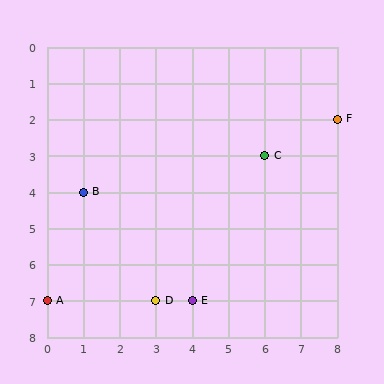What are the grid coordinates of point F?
Point F is at grid coordinates (8, 2).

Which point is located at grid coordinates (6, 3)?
Point C is at (6, 3).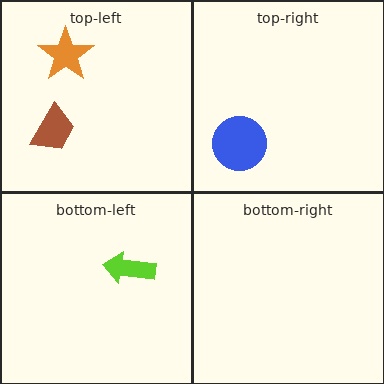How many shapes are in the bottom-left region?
1.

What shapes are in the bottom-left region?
The lime arrow.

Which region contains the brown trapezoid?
The top-left region.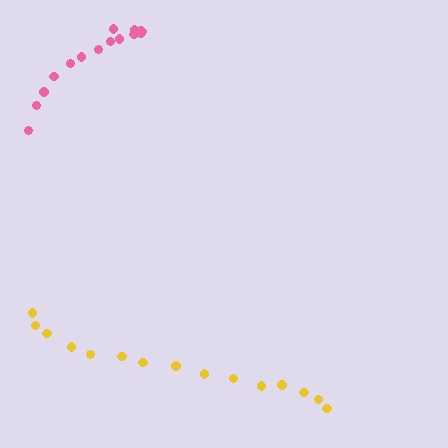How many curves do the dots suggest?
There are 2 distinct paths.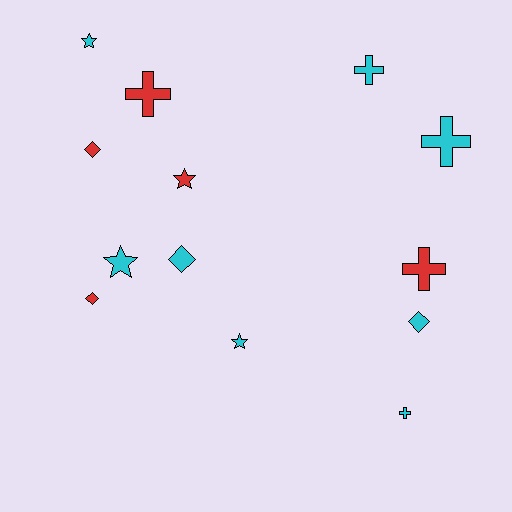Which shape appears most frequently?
Cross, with 5 objects.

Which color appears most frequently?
Cyan, with 8 objects.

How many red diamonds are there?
There are 2 red diamonds.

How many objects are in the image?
There are 13 objects.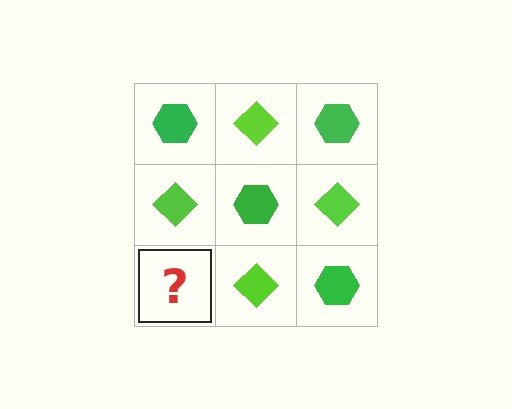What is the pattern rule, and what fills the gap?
The rule is that it alternates green hexagon and lime diamond in a checkerboard pattern. The gap should be filled with a green hexagon.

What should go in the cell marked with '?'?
The missing cell should contain a green hexagon.